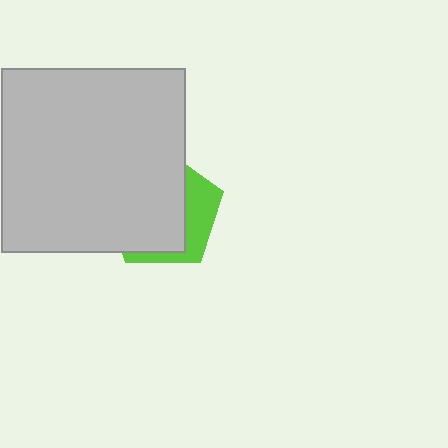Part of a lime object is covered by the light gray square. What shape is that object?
It is a pentagon.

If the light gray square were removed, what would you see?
You would see the complete lime pentagon.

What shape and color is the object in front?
The object in front is a light gray square.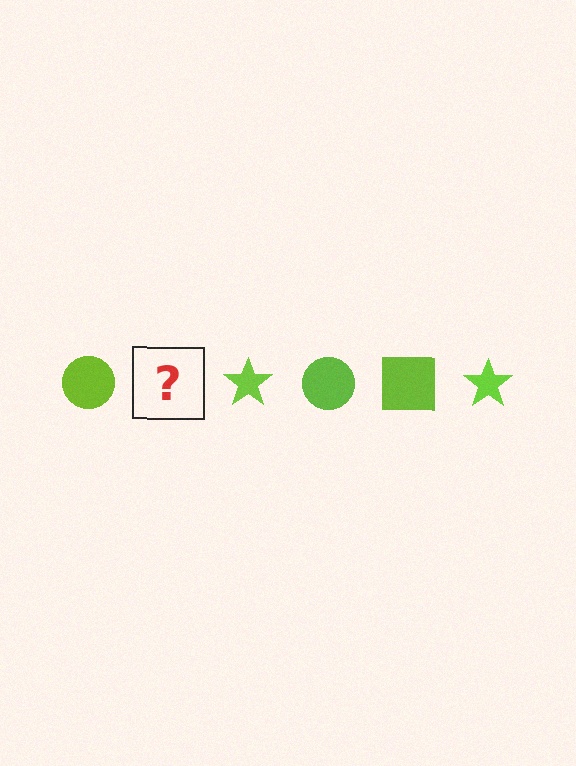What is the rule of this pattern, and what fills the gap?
The rule is that the pattern cycles through circle, square, star shapes in lime. The gap should be filled with a lime square.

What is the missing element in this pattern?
The missing element is a lime square.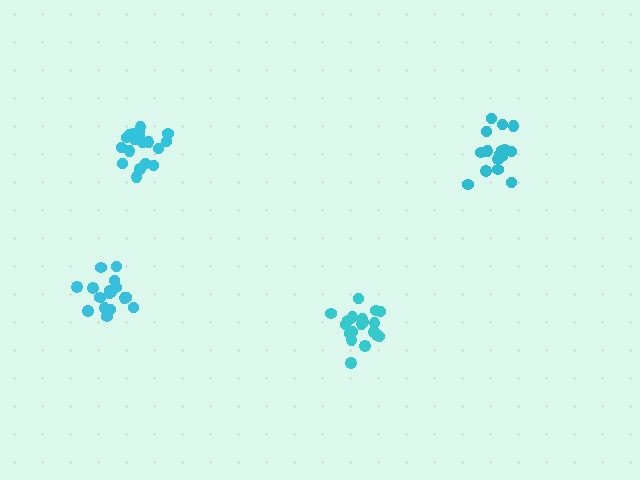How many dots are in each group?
Group 1: 19 dots, Group 2: 17 dots, Group 3: 21 dots, Group 4: 16 dots (73 total).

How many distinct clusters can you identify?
There are 4 distinct clusters.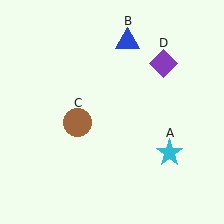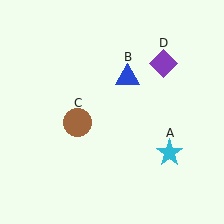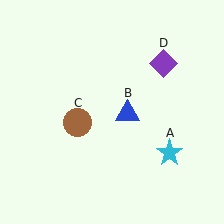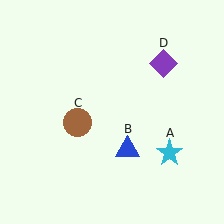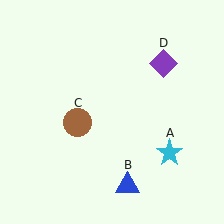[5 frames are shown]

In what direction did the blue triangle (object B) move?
The blue triangle (object B) moved down.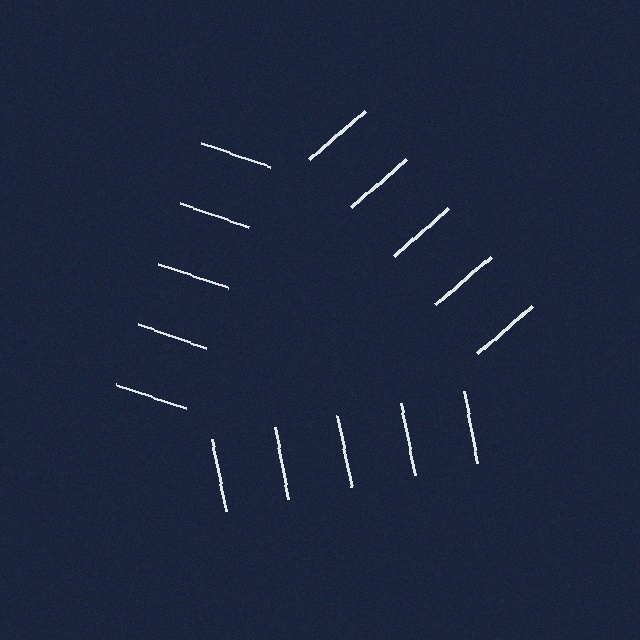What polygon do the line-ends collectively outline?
An illusory triangle — the line segments terminate on its edges but no continuous stroke is drawn.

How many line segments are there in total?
15 — 5 along each of the 3 edges.